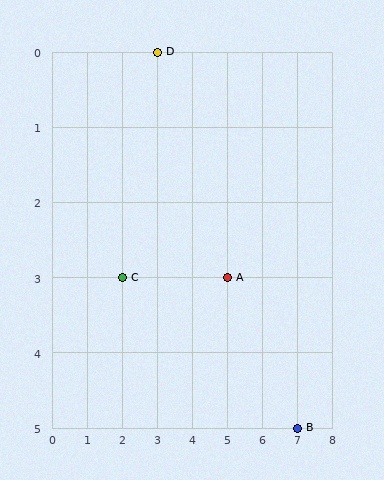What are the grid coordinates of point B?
Point B is at grid coordinates (7, 5).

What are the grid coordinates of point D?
Point D is at grid coordinates (3, 0).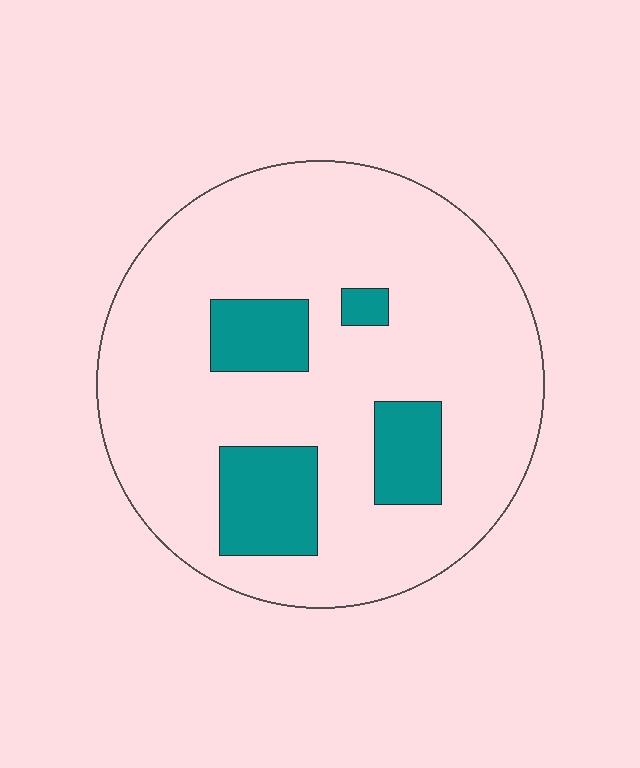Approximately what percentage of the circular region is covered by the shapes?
Approximately 15%.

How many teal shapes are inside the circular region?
4.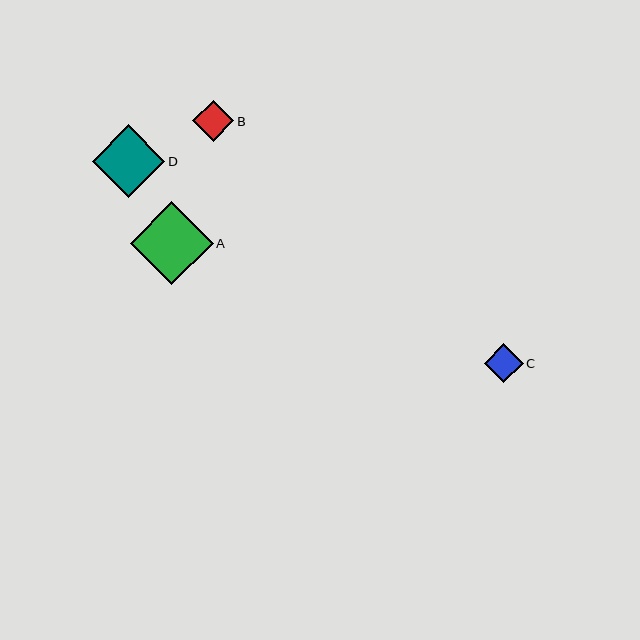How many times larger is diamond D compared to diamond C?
Diamond D is approximately 1.8 times the size of diamond C.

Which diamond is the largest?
Diamond A is the largest with a size of approximately 83 pixels.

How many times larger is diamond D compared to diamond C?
Diamond D is approximately 1.8 times the size of diamond C.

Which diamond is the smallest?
Diamond C is the smallest with a size of approximately 39 pixels.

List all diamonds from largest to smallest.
From largest to smallest: A, D, B, C.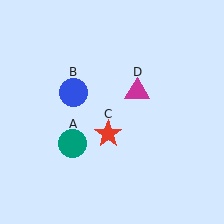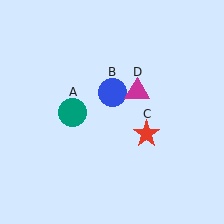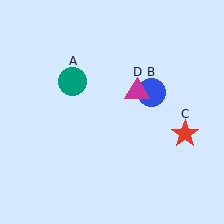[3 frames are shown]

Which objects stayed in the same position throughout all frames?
Magenta triangle (object D) remained stationary.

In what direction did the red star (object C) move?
The red star (object C) moved right.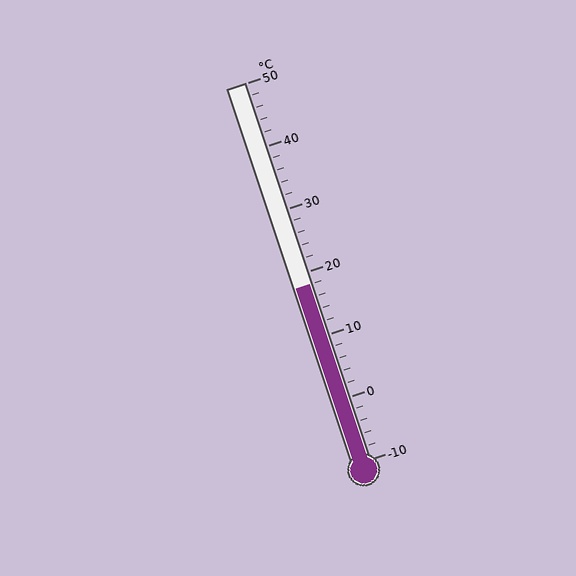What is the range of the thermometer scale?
The thermometer scale ranges from -10°C to 50°C.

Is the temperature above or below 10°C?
The temperature is above 10°C.